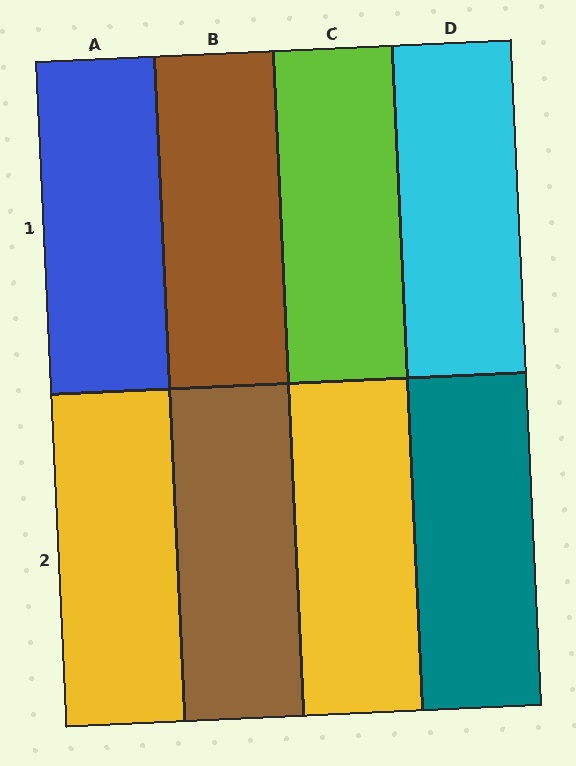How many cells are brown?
2 cells are brown.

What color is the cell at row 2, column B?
Brown.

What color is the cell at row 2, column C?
Yellow.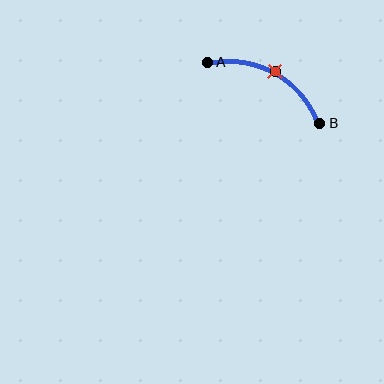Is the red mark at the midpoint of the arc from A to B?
Yes. The red mark lies on the arc at equal arc-length from both A and B — it is the arc midpoint.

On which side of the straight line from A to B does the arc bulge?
The arc bulges above the straight line connecting A and B.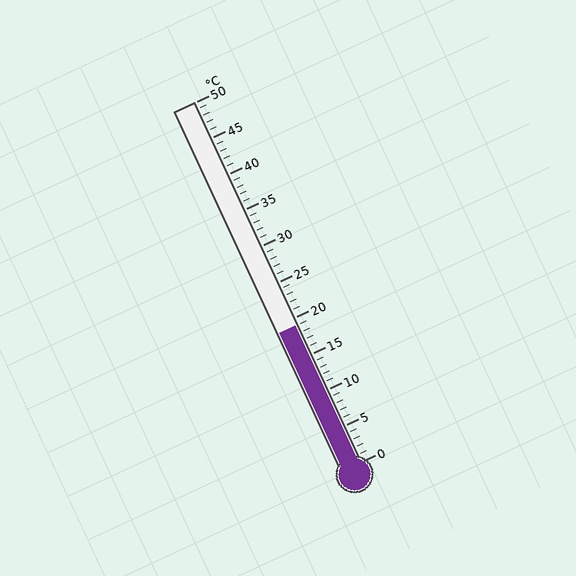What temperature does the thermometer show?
The thermometer shows approximately 19°C.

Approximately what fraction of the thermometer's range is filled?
The thermometer is filled to approximately 40% of its range.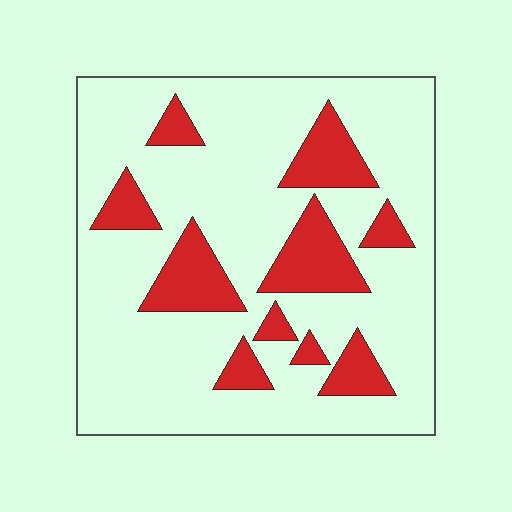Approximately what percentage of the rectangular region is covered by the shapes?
Approximately 20%.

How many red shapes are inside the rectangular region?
10.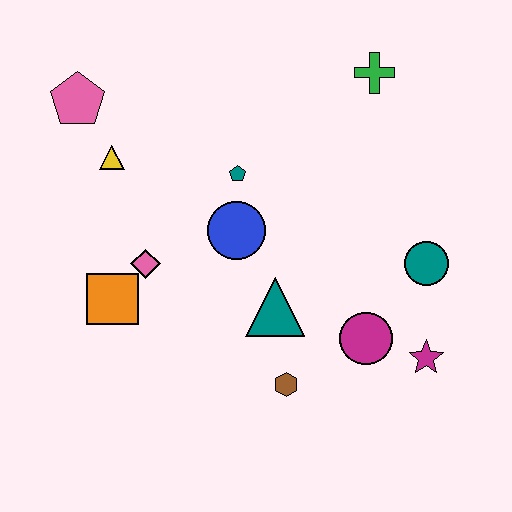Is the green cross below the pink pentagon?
No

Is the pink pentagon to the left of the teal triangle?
Yes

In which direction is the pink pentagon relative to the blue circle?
The pink pentagon is to the left of the blue circle.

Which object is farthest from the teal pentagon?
The magenta star is farthest from the teal pentagon.